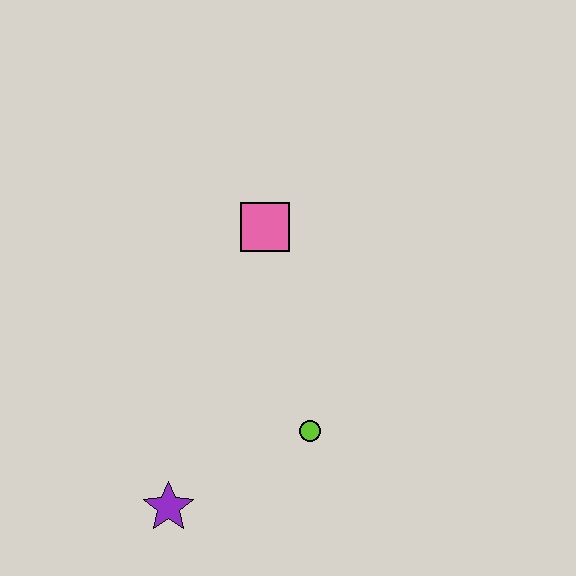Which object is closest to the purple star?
The lime circle is closest to the purple star.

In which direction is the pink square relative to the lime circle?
The pink square is above the lime circle.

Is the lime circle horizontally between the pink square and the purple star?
No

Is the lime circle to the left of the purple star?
No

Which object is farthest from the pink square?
The purple star is farthest from the pink square.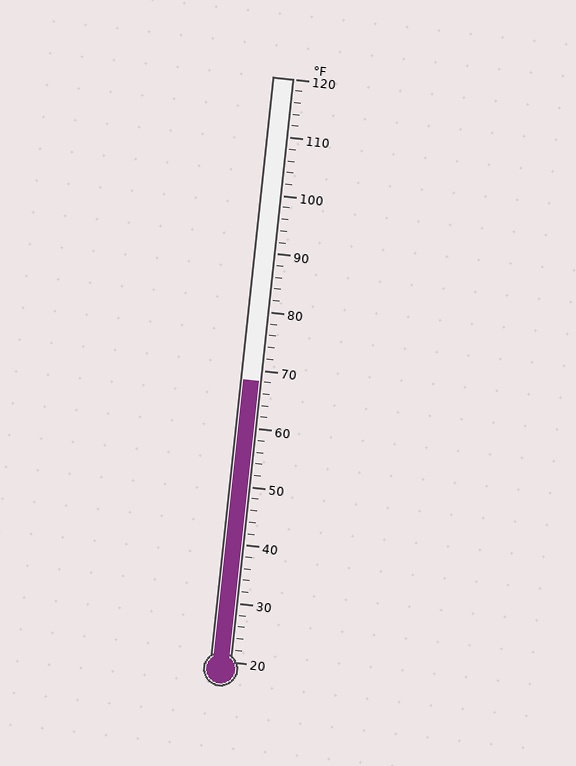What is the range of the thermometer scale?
The thermometer scale ranges from 20°F to 120°F.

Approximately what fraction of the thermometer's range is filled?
The thermometer is filled to approximately 50% of its range.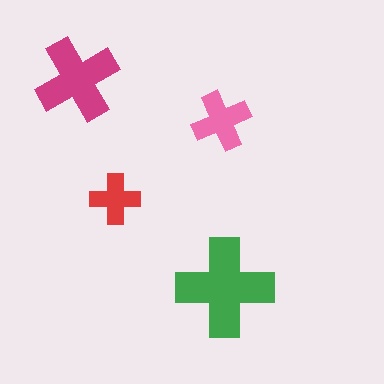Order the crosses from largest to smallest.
the green one, the magenta one, the pink one, the red one.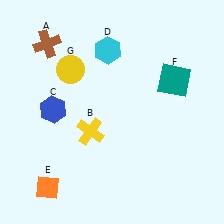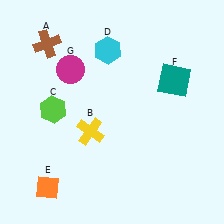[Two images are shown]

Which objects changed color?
C changed from blue to lime. G changed from yellow to magenta.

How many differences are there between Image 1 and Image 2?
There are 2 differences between the two images.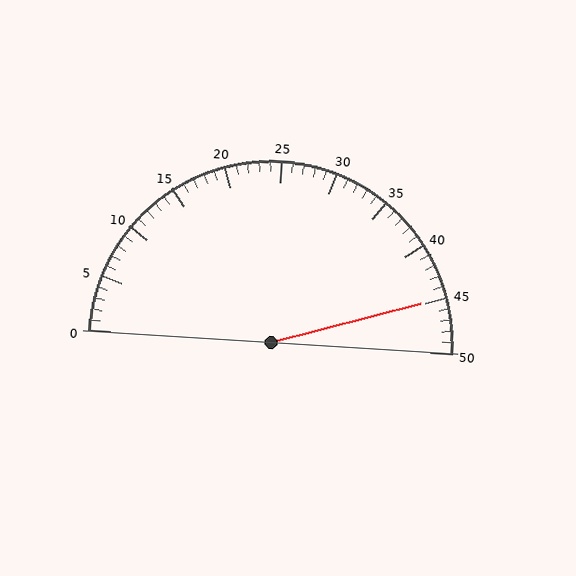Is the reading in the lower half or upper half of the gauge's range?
The reading is in the upper half of the range (0 to 50).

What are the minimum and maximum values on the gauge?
The gauge ranges from 0 to 50.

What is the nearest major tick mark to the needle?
The nearest major tick mark is 45.